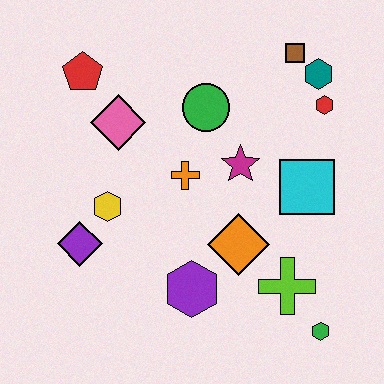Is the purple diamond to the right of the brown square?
No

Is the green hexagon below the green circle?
Yes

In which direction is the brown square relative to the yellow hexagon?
The brown square is to the right of the yellow hexagon.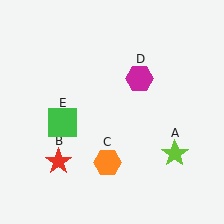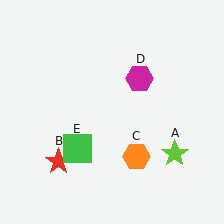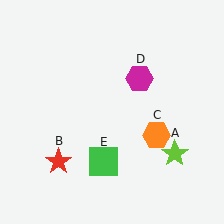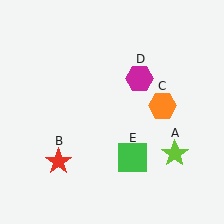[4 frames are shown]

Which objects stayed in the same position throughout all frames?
Lime star (object A) and red star (object B) and magenta hexagon (object D) remained stationary.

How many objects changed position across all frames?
2 objects changed position: orange hexagon (object C), green square (object E).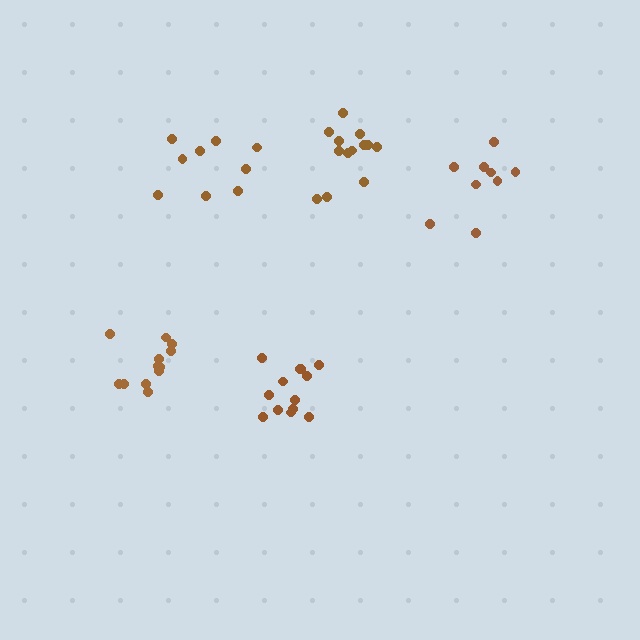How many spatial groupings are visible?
There are 5 spatial groupings.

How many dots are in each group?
Group 1: 13 dots, Group 2: 9 dots, Group 3: 9 dots, Group 4: 13 dots, Group 5: 12 dots (56 total).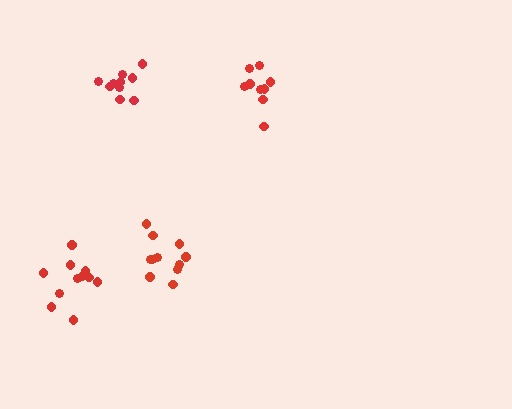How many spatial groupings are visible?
There are 4 spatial groupings.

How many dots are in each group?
Group 1: 9 dots, Group 2: 10 dots, Group 3: 11 dots, Group 4: 11 dots (41 total).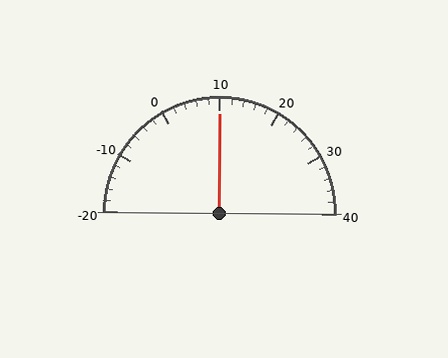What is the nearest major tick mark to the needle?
The nearest major tick mark is 10.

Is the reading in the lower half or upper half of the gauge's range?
The reading is in the upper half of the range (-20 to 40).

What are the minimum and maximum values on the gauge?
The gauge ranges from -20 to 40.